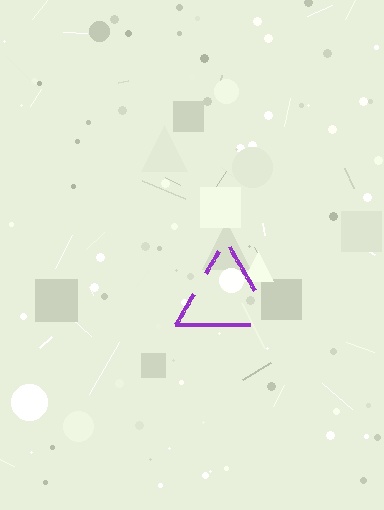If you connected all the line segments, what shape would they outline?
They would outline a triangle.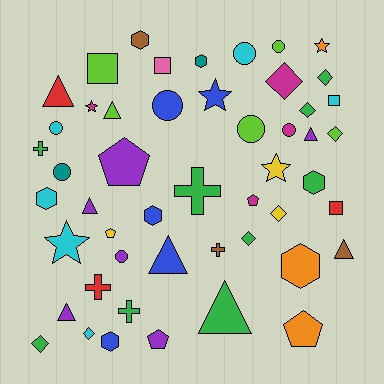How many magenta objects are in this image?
There are 4 magenta objects.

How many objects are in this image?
There are 50 objects.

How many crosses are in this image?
There are 5 crosses.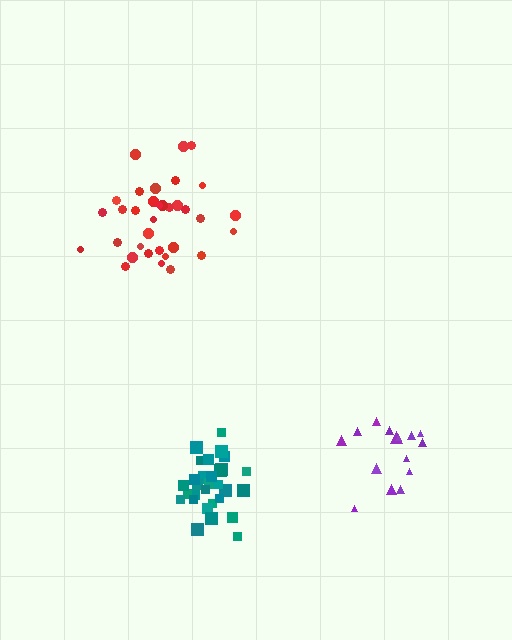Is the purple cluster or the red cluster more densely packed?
Red.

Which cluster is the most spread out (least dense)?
Purple.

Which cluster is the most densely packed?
Teal.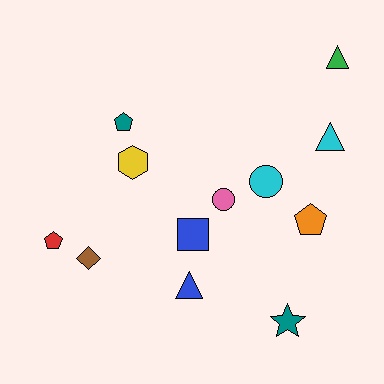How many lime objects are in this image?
There are no lime objects.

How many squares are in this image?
There is 1 square.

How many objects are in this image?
There are 12 objects.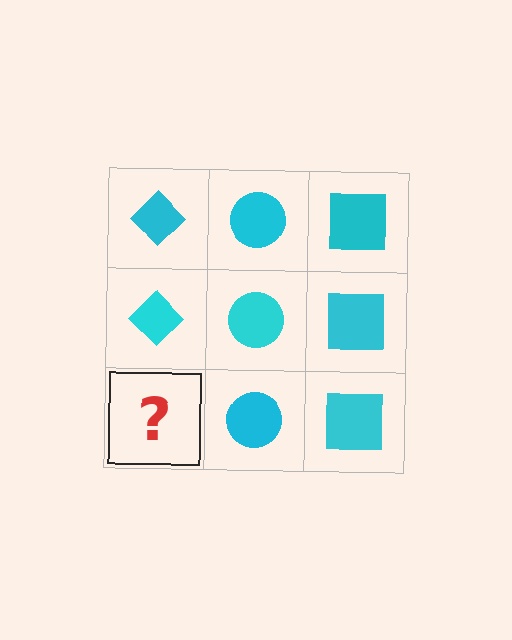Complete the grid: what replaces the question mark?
The question mark should be replaced with a cyan diamond.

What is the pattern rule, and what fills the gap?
The rule is that each column has a consistent shape. The gap should be filled with a cyan diamond.